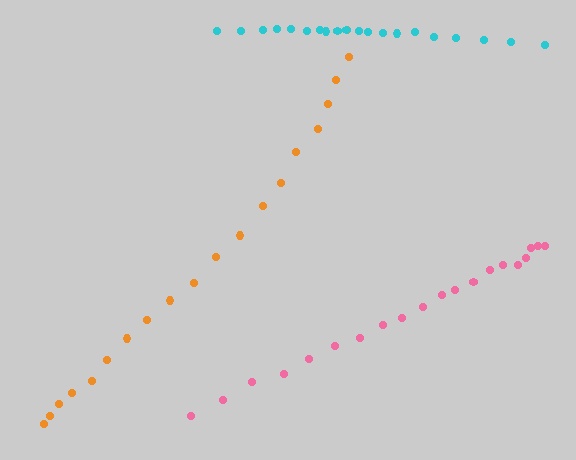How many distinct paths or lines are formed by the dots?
There are 3 distinct paths.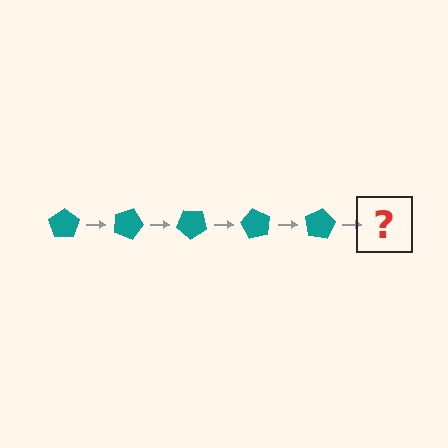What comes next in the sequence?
The next element should be a teal pentagon rotated 100 degrees.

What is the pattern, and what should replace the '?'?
The pattern is that the pentagon rotates 20 degrees each step. The '?' should be a teal pentagon rotated 100 degrees.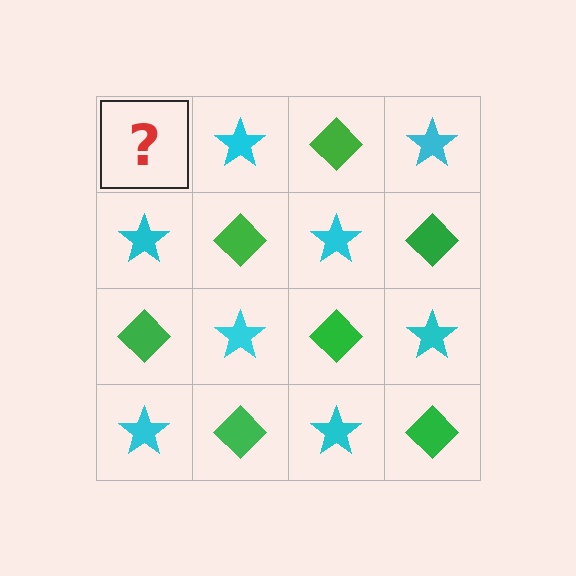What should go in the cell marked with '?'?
The missing cell should contain a green diamond.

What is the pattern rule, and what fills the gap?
The rule is that it alternates green diamond and cyan star in a checkerboard pattern. The gap should be filled with a green diamond.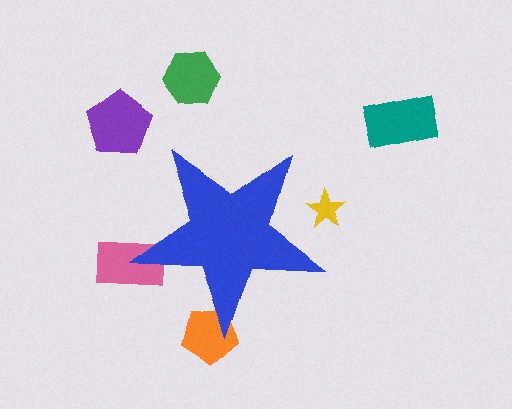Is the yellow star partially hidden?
Yes, the yellow star is partially hidden behind the blue star.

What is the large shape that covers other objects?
A blue star.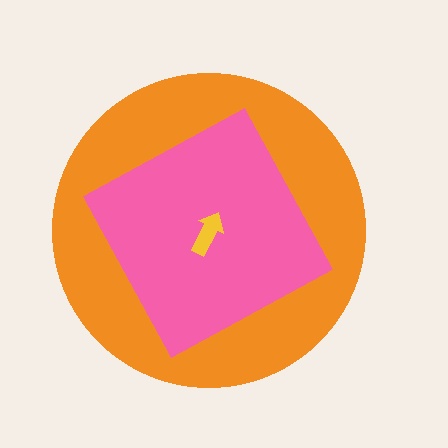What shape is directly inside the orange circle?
The pink square.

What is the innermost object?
The yellow arrow.